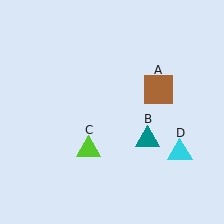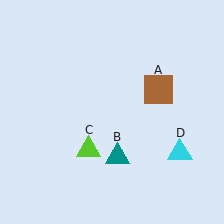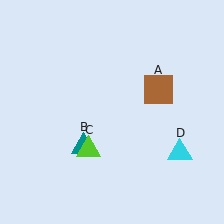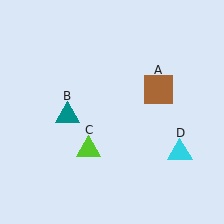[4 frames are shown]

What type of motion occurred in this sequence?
The teal triangle (object B) rotated clockwise around the center of the scene.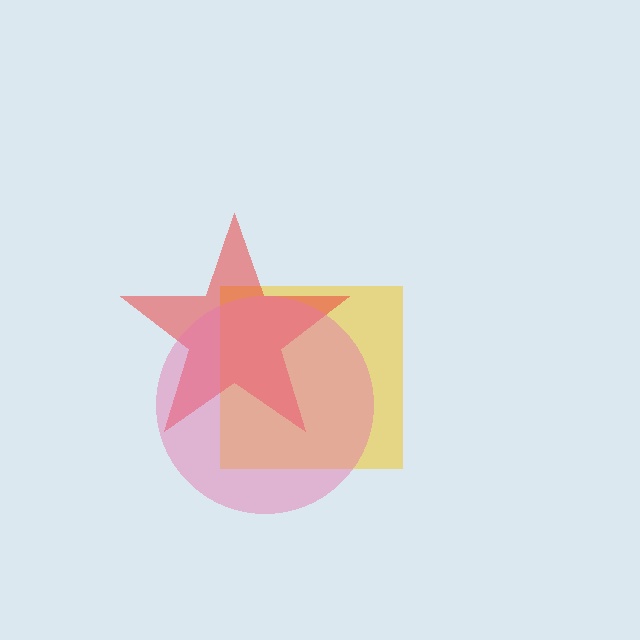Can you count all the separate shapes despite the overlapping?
Yes, there are 3 separate shapes.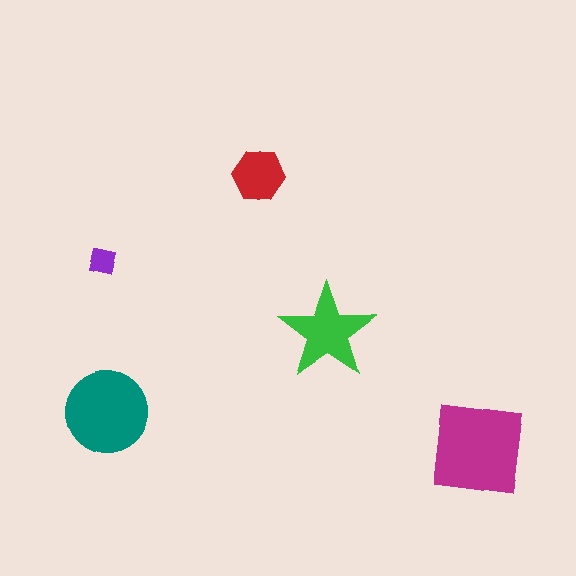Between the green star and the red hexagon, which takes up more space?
The green star.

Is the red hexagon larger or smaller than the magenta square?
Smaller.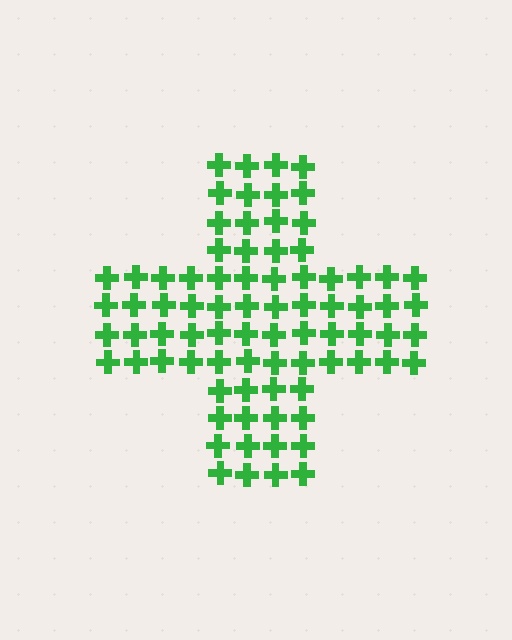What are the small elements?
The small elements are crosses.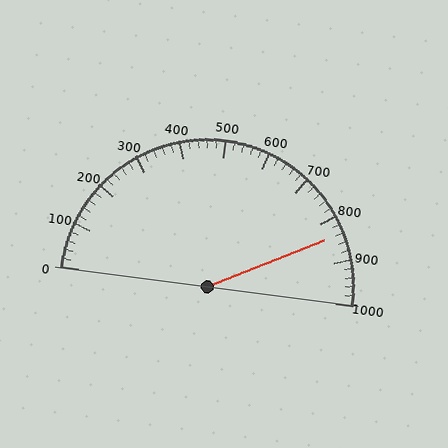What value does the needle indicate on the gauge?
The needle indicates approximately 840.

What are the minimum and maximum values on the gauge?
The gauge ranges from 0 to 1000.